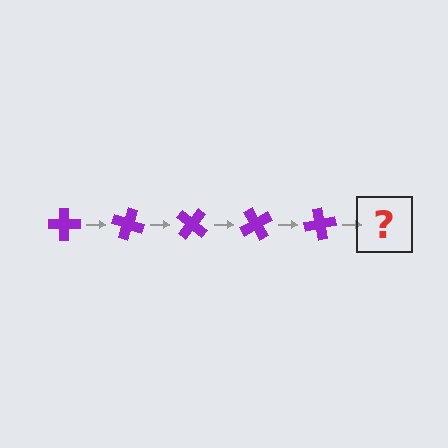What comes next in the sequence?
The next element should be a purple cross rotated 100 degrees.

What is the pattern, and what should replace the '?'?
The pattern is that the cross rotates 20 degrees each step. The '?' should be a purple cross rotated 100 degrees.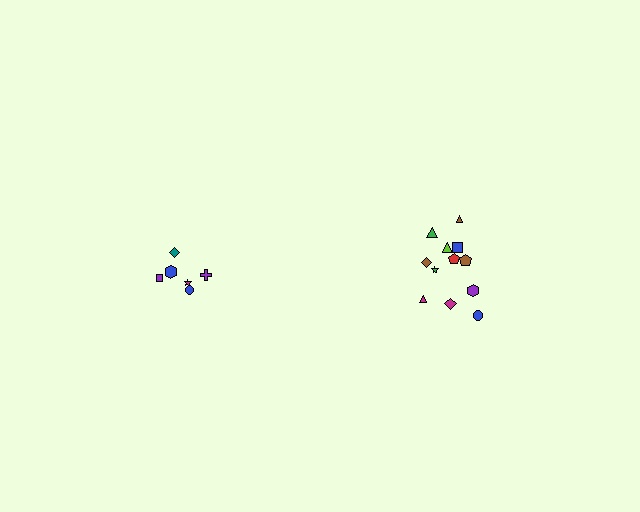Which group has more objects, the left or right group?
The right group.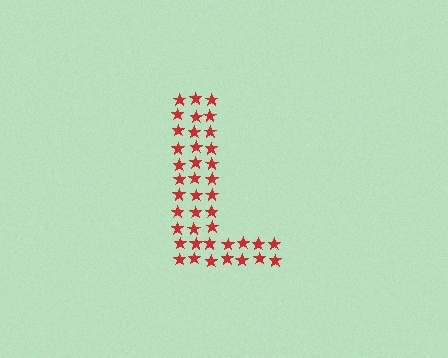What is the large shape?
The large shape is the letter L.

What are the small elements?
The small elements are stars.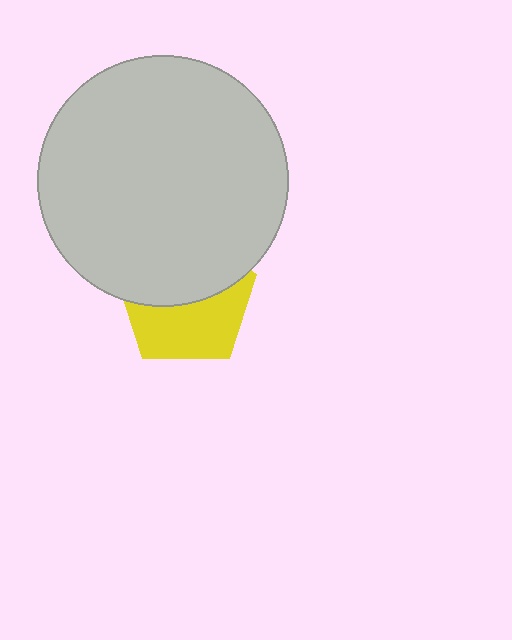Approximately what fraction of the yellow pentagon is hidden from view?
Roughly 51% of the yellow pentagon is hidden behind the light gray circle.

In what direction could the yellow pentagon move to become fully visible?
The yellow pentagon could move down. That would shift it out from behind the light gray circle entirely.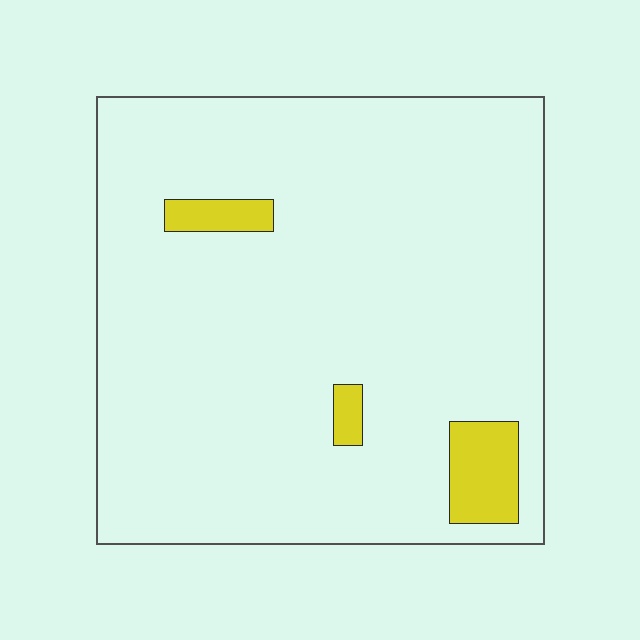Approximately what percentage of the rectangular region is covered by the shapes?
Approximately 5%.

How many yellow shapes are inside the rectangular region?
3.